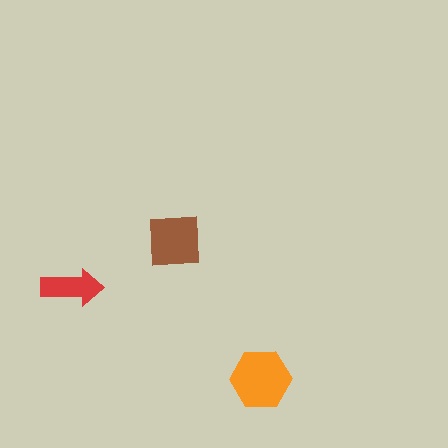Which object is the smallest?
The red arrow.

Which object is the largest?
The orange hexagon.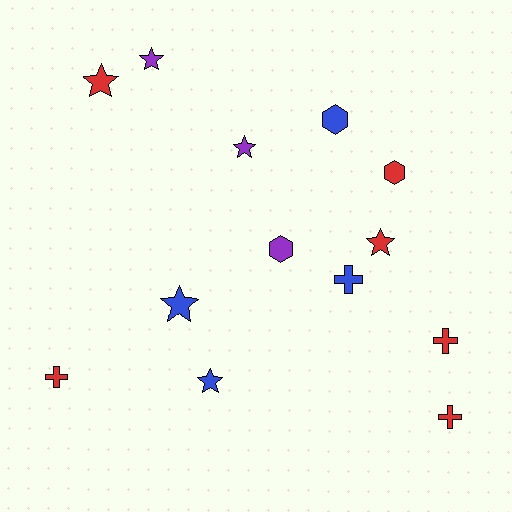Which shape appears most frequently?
Star, with 6 objects.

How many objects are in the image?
There are 13 objects.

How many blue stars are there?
There are 2 blue stars.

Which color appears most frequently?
Red, with 6 objects.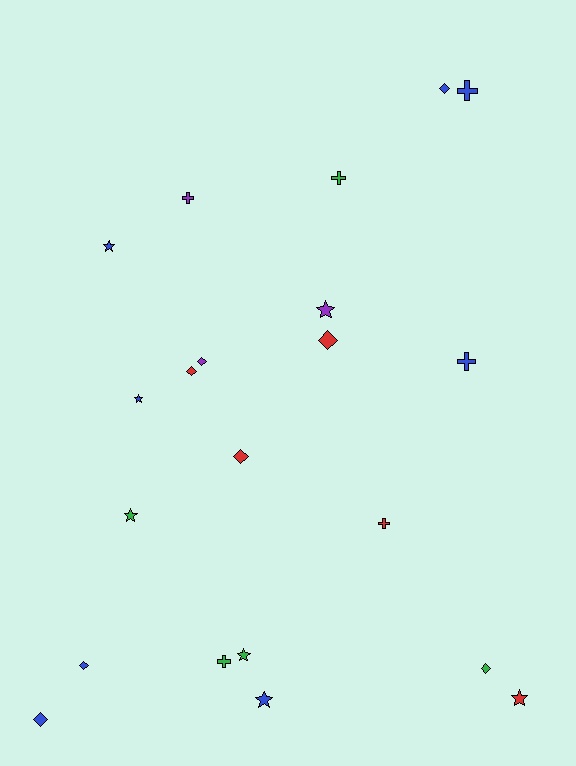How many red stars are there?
There is 1 red star.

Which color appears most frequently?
Blue, with 8 objects.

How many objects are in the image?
There are 21 objects.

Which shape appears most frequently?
Diamond, with 8 objects.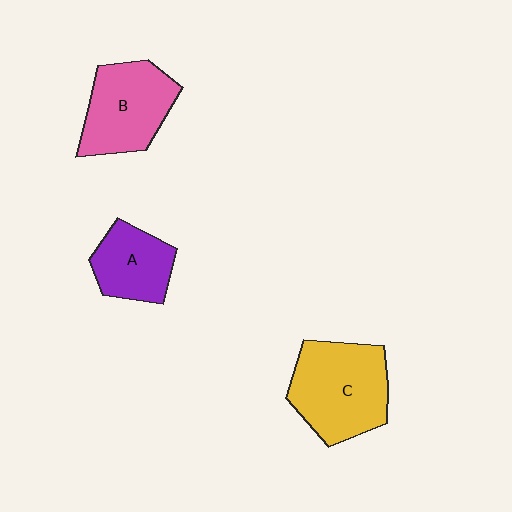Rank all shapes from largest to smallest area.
From largest to smallest: C (yellow), B (pink), A (purple).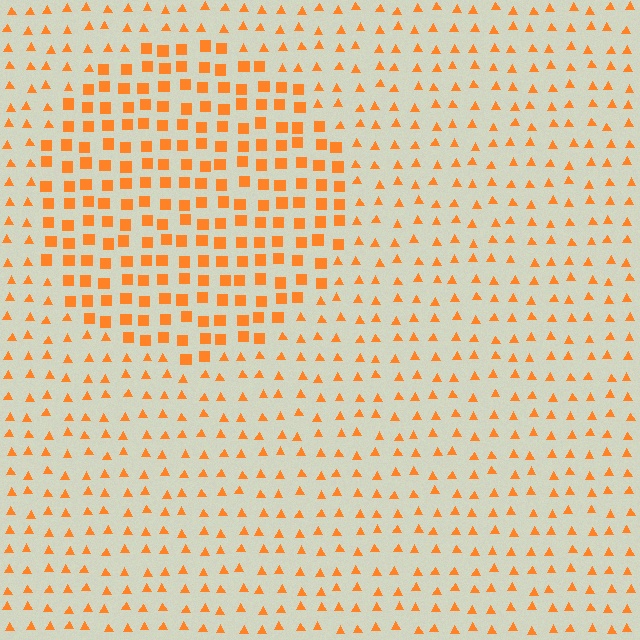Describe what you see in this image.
The image is filled with small orange elements arranged in a uniform grid. A circle-shaped region contains squares, while the surrounding area contains triangles. The boundary is defined purely by the change in element shape.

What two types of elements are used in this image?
The image uses squares inside the circle region and triangles outside it.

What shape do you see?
I see a circle.